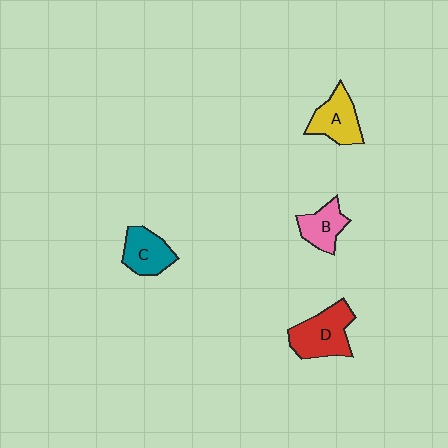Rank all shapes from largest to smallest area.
From largest to smallest: D (red), A (yellow), C (teal), B (pink).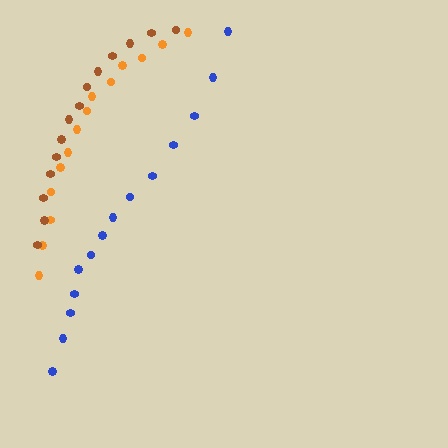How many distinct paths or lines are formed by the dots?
There are 3 distinct paths.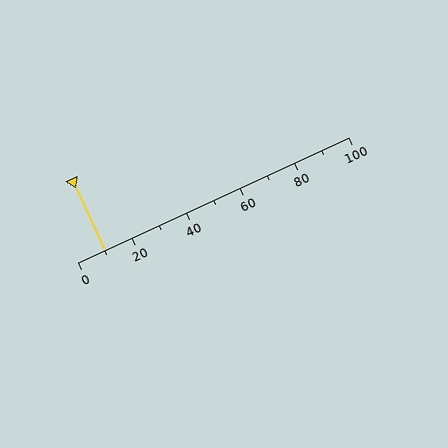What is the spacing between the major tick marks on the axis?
The major ticks are spaced 20 apart.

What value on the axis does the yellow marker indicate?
The marker indicates approximately 10.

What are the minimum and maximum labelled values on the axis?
The axis runs from 0 to 100.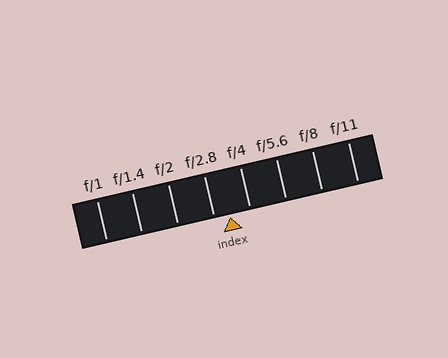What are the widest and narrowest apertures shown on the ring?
The widest aperture shown is f/1 and the narrowest is f/11.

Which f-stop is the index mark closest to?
The index mark is closest to f/2.8.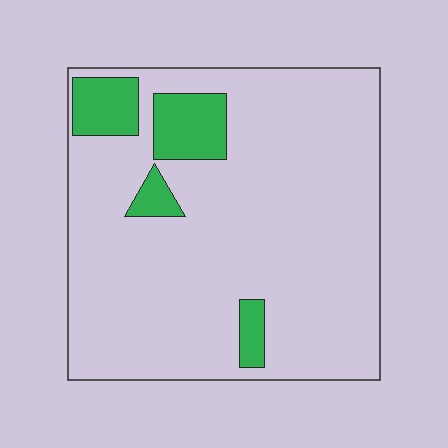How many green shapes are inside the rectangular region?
4.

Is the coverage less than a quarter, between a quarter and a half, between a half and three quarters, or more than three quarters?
Less than a quarter.